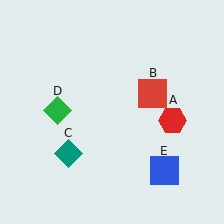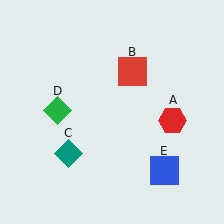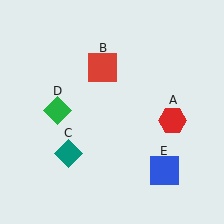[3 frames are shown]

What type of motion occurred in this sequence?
The red square (object B) rotated counterclockwise around the center of the scene.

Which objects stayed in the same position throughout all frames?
Red hexagon (object A) and teal diamond (object C) and green diamond (object D) and blue square (object E) remained stationary.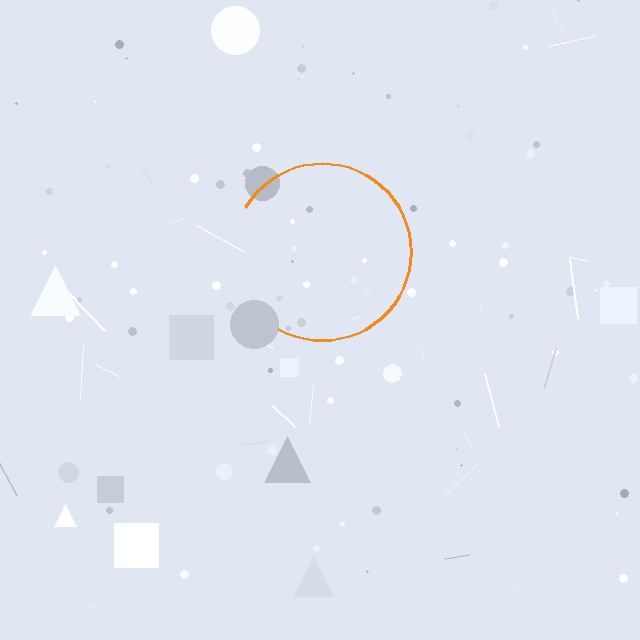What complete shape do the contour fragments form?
The contour fragments form a circle.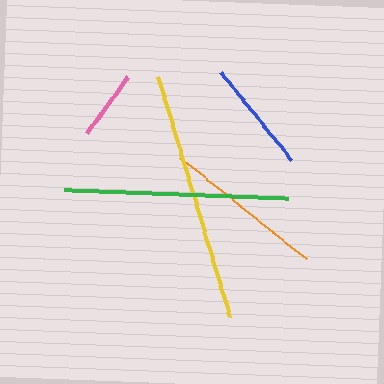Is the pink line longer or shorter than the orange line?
The orange line is longer than the pink line.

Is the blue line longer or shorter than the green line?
The green line is longer than the blue line.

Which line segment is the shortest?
The pink line is the shortest at approximately 70 pixels.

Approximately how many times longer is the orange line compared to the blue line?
The orange line is approximately 1.4 times the length of the blue line.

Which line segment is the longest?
The yellow line is the longest at approximately 251 pixels.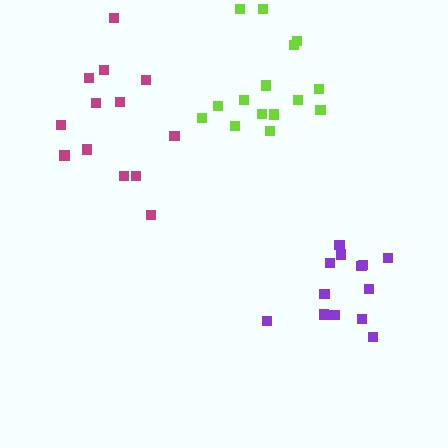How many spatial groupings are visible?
There are 3 spatial groupings.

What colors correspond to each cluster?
The clusters are colored: purple, lime, magenta.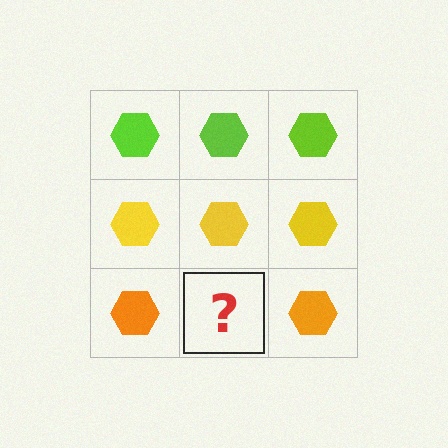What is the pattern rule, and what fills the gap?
The rule is that each row has a consistent color. The gap should be filled with an orange hexagon.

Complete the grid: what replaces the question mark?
The question mark should be replaced with an orange hexagon.